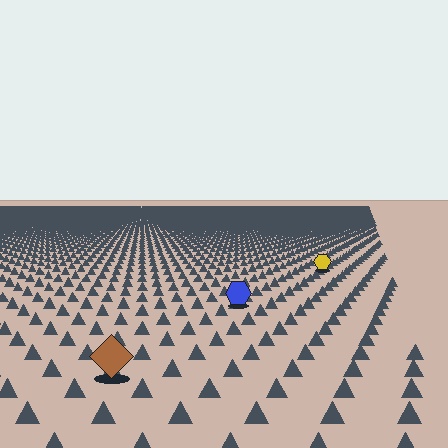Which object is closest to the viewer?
The brown diamond is closest. The texture marks near it are larger and more spread out.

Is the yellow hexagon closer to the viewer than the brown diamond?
No. The brown diamond is closer — you can tell from the texture gradient: the ground texture is coarser near it.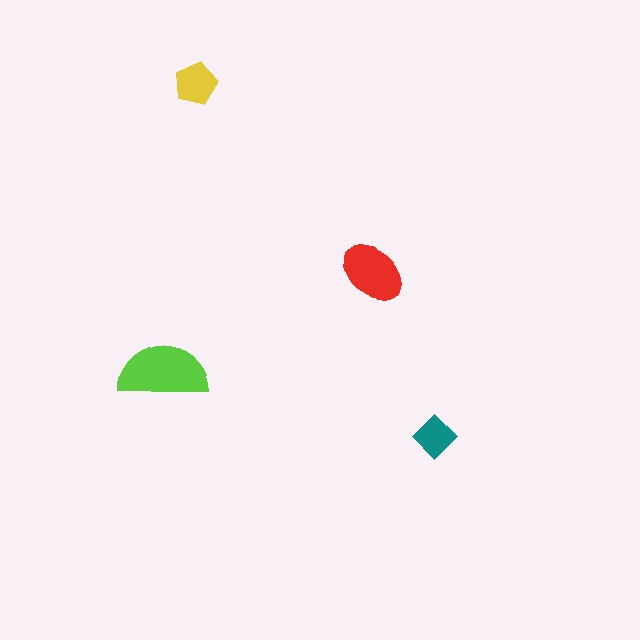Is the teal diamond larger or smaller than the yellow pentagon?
Smaller.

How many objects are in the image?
There are 4 objects in the image.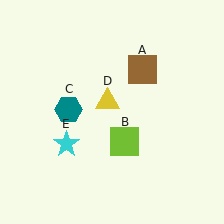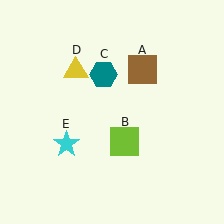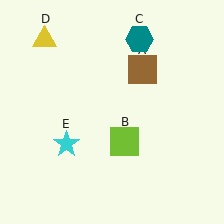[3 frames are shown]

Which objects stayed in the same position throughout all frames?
Brown square (object A) and lime square (object B) and cyan star (object E) remained stationary.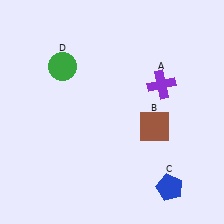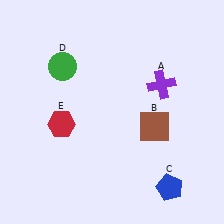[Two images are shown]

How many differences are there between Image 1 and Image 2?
There is 1 difference between the two images.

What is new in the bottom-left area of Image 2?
A red hexagon (E) was added in the bottom-left area of Image 2.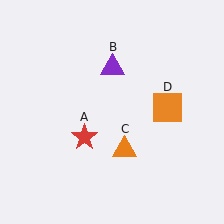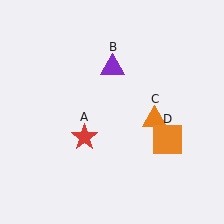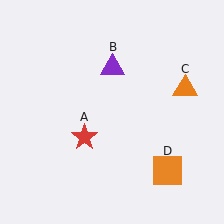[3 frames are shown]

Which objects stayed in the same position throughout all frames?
Red star (object A) and purple triangle (object B) remained stationary.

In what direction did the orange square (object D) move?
The orange square (object D) moved down.